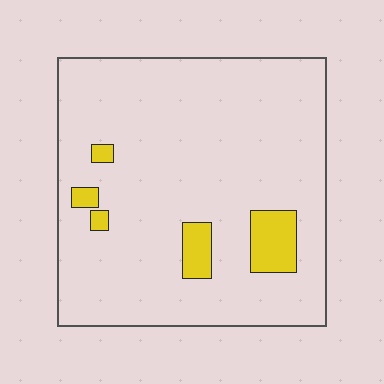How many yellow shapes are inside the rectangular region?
5.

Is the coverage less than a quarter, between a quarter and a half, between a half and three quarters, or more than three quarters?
Less than a quarter.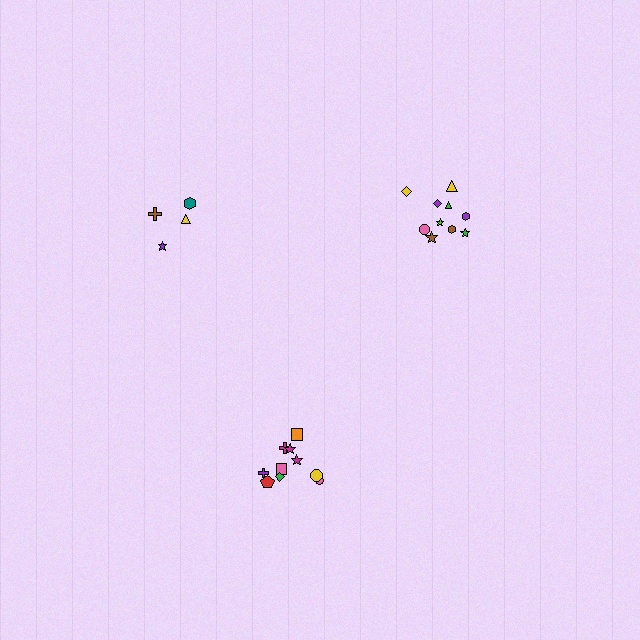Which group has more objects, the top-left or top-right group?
The top-right group.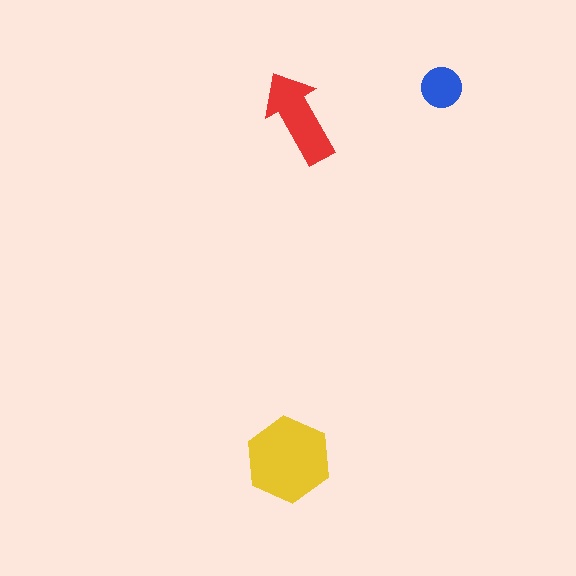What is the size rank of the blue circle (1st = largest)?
3rd.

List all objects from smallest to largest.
The blue circle, the red arrow, the yellow hexagon.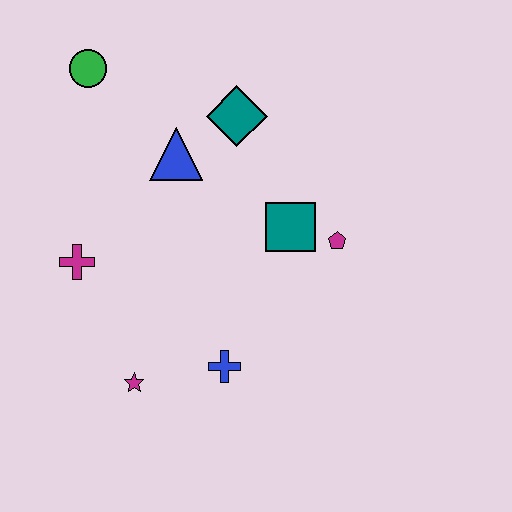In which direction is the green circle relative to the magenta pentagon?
The green circle is to the left of the magenta pentagon.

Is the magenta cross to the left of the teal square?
Yes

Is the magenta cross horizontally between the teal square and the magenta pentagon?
No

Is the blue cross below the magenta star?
No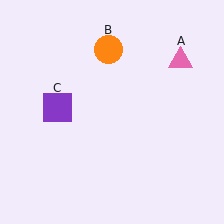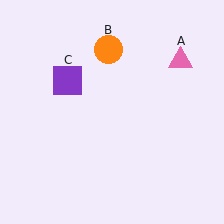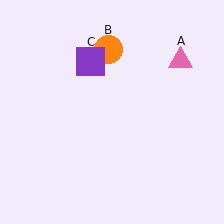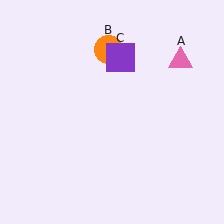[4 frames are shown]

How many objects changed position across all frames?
1 object changed position: purple square (object C).